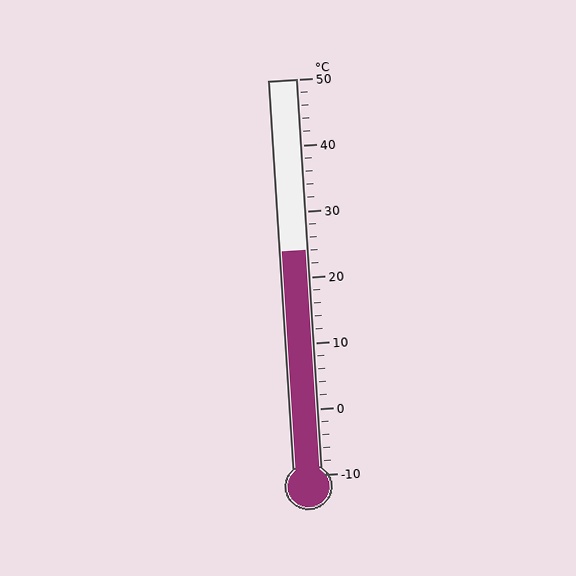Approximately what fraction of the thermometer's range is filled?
The thermometer is filled to approximately 55% of its range.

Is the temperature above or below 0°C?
The temperature is above 0°C.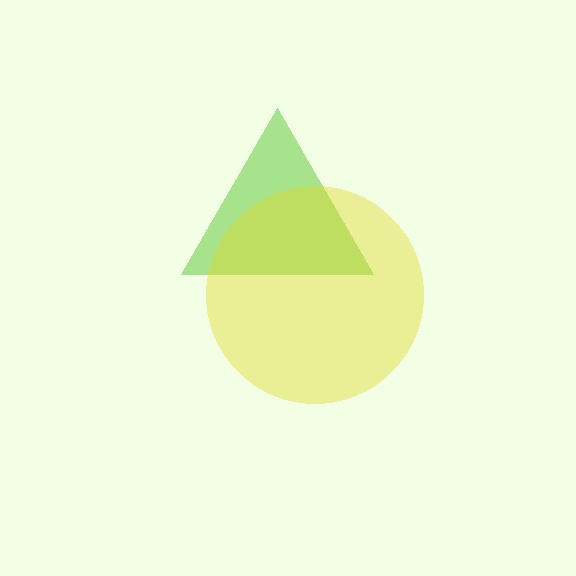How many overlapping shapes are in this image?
There are 2 overlapping shapes in the image.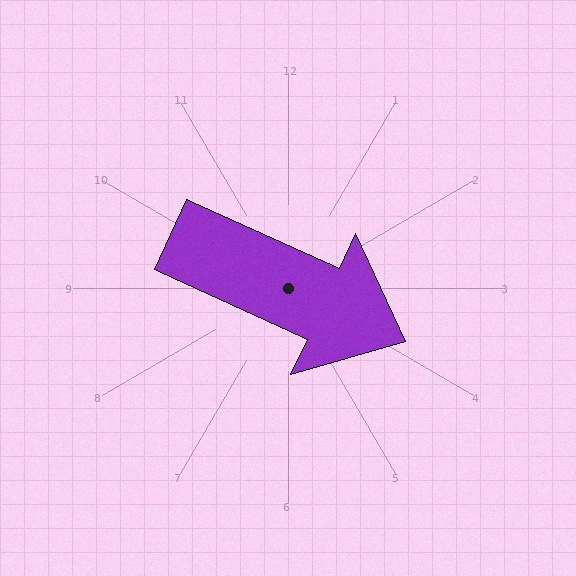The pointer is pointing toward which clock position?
Roughly 4 o'clock.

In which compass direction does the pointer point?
Southeast.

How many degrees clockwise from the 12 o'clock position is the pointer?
Approximately 115 degrees.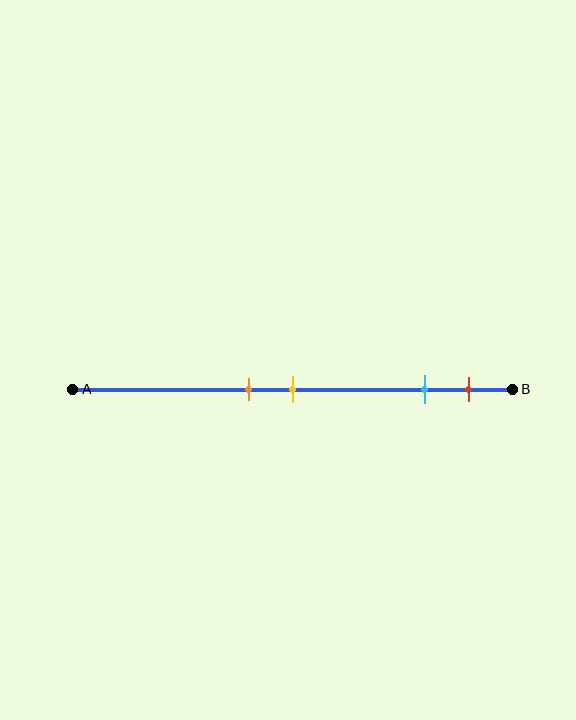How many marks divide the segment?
There are 4 marks dividing the segment.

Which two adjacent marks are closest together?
The orange and yellow marks are the closest adjacent pair.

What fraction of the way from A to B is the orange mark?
The orange mark is approximately 40% (0.4) of the way from A to B.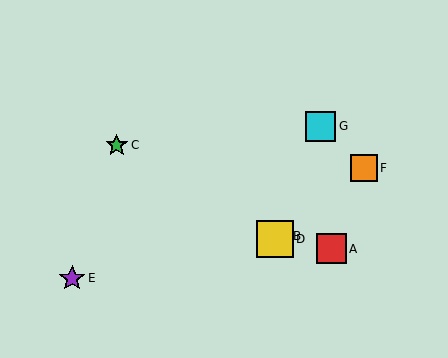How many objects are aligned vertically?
2 objects (B, D) are aligned vertically.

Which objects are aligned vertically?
Objects B, D are aligned vertically.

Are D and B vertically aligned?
Yes, both are at x≈275.